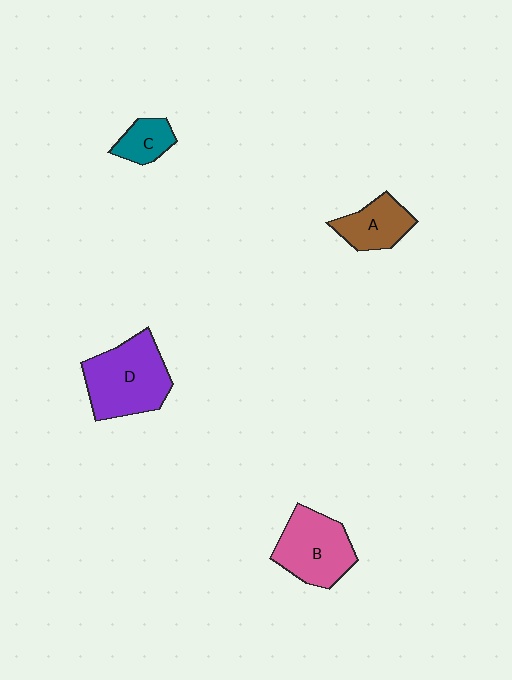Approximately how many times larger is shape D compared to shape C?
Approximately 2.7 times.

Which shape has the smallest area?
Shape C (teal).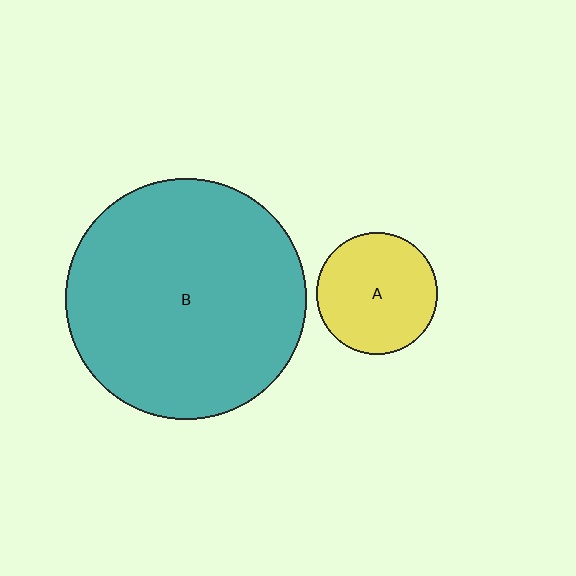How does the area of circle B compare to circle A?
Approximately 3.9 times.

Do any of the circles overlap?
No, none of the circles overlap.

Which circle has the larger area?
Circle B (teal).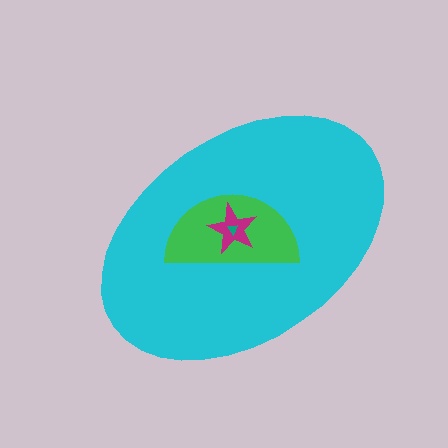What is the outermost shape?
The cyan ellipse.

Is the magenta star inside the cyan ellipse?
Yes.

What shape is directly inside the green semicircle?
The magenta star.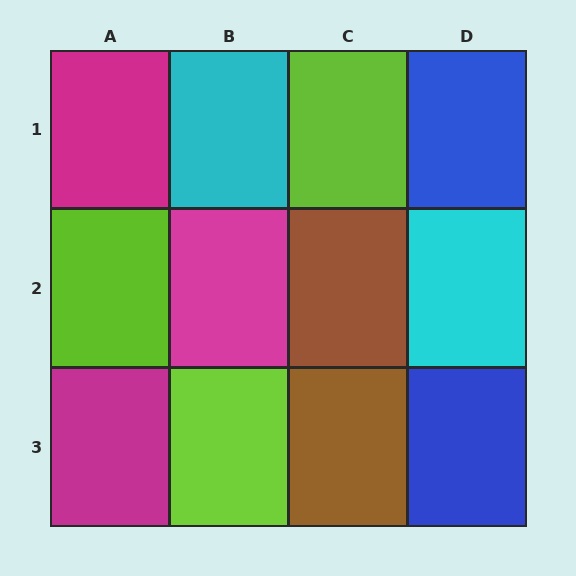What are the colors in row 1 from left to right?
Magenta, cyan, lime, blue.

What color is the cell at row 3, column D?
Blue.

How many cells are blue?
2 cells are blue.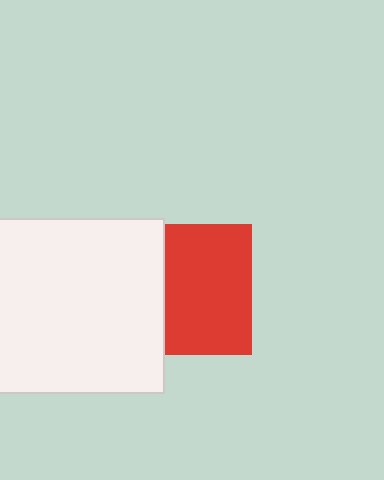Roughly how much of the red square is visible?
Most of it is visible (roughly 66%).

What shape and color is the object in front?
The object in front is a white square.